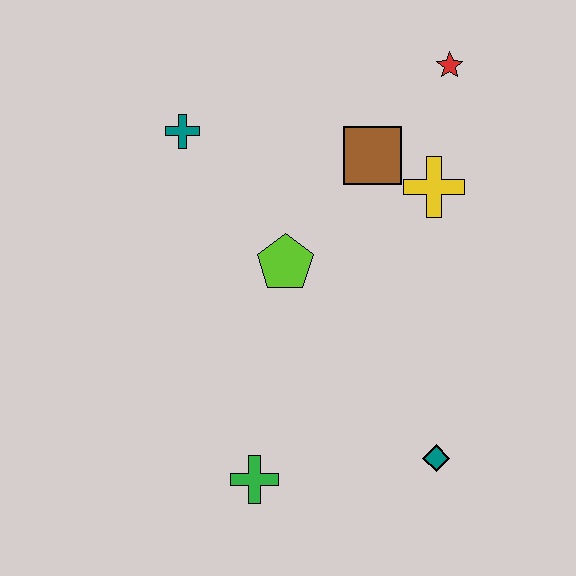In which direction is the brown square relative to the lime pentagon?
The brown square is above the lime pentagon.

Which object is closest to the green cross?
The teal diamond is closest to the green cross.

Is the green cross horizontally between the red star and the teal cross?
Yes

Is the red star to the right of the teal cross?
Yes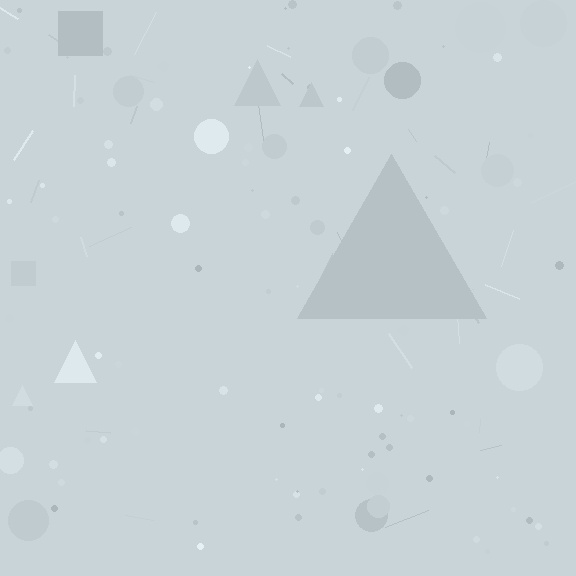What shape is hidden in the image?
A triangle is hidden in the image.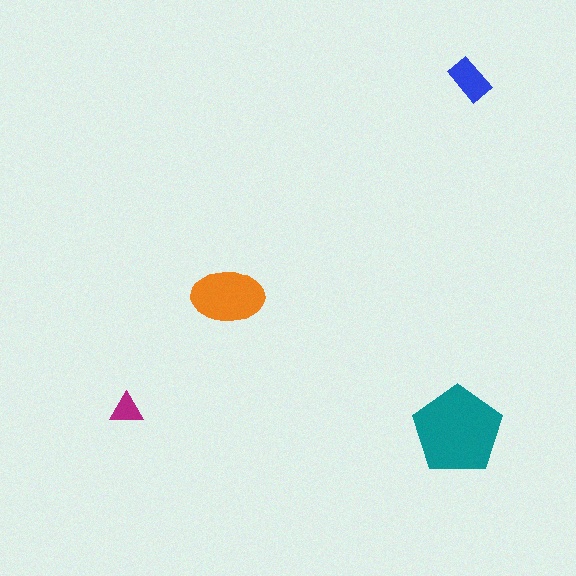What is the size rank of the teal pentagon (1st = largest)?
1st.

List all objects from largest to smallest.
The teal pentagon, the orange ellipse, the blue rectangle, the magenta triangle.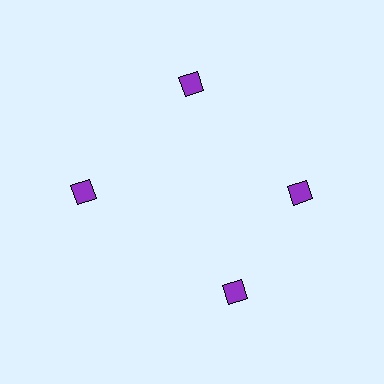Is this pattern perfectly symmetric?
No. The 4 purple diamonds are arranged in a ring, but one element near the 6 o'clock position is rotated out of alignment along the ring, breaking the 4-fold rotational symmetry.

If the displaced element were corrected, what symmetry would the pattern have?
It would have 4-fold rotational symmetry — the pattern would map onto itself every 90 degrees.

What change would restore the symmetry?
The symmetry would be restored by rotating it back into even spacing with its neighbors so that all 4 diamonds sit at equal angles and equal distance from the center.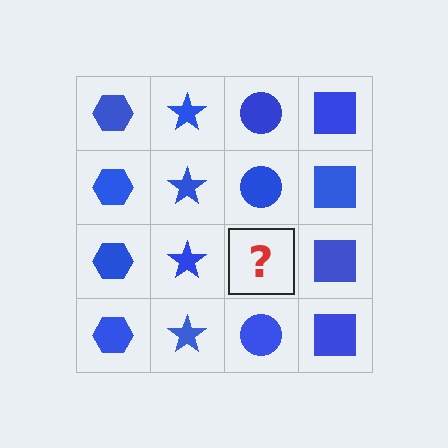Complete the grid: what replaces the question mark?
The question mark should be replaced with a blue circle.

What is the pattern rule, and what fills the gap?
The rule is that each column has a consistent shape. The gap should be filled with a blue circle.